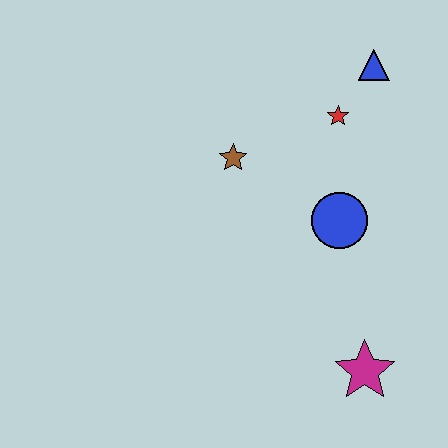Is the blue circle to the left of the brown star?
No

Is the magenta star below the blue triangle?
Yes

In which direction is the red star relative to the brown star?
The red star is to the right of the brown star.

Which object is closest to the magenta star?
The blue circle is closest to the magenta star.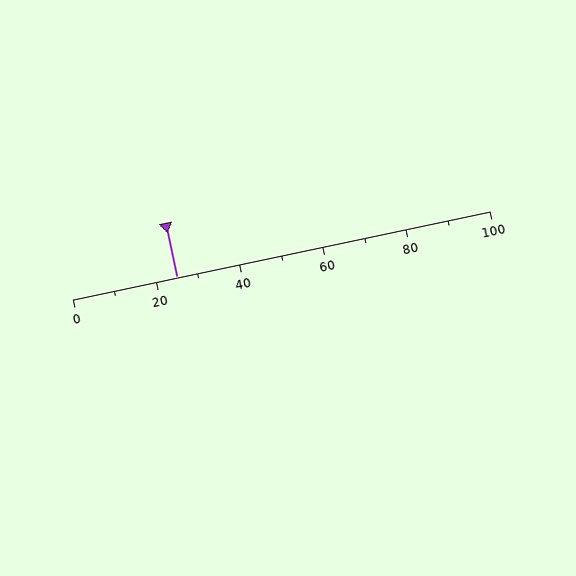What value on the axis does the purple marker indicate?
The marker indicates approximately 25.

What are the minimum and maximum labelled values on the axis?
The axis runs from 0 to 100.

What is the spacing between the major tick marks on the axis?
The major ticks are spaced 20 apart.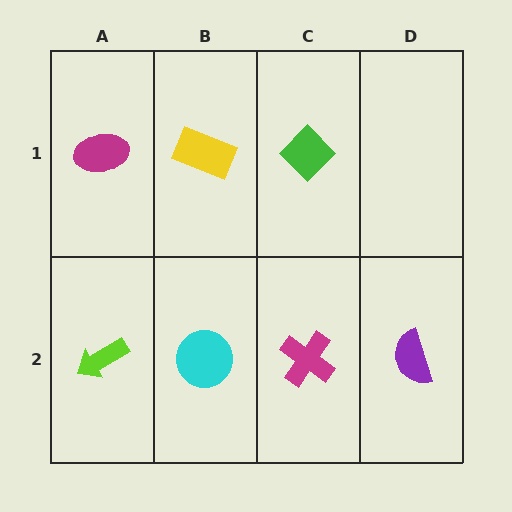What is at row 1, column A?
A magenta ellipse.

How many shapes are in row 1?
3 shapes.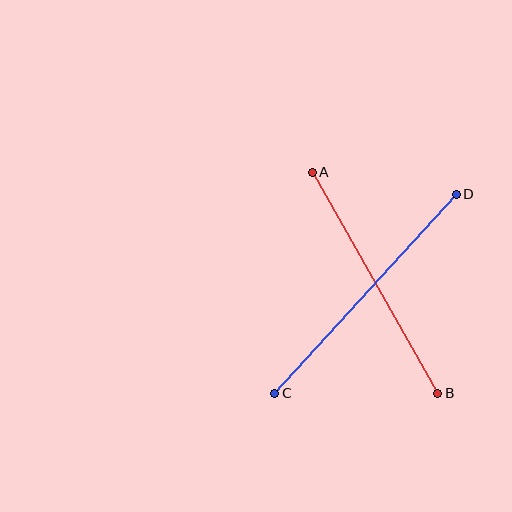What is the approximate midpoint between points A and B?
The midpoint is at approximately (375, 283) pixels.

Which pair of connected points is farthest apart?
Points C and D are farthest apart.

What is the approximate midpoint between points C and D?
The midpoint is at approximately (366, 294) pixels.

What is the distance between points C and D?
The distance is approximately 270 pixels.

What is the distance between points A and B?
The distance is approximately 254 pixels.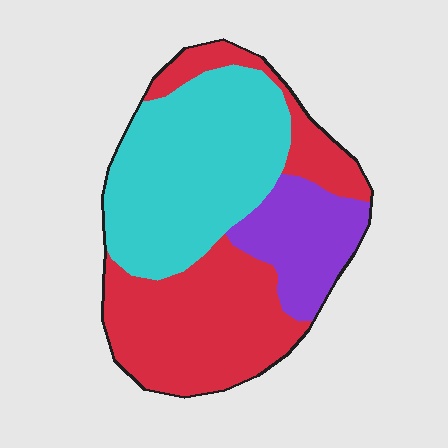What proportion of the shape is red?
Red covers 43% of the shape.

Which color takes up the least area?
Purple, at roughly 15%.